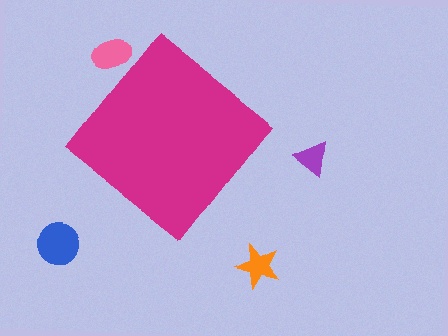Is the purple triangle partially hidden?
No, the purple triangle is fully visible.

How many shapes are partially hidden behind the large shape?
1 shape is partially hidden.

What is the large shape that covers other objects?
A magenta diamond.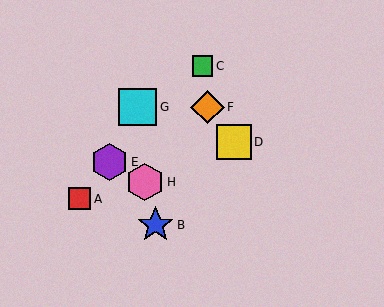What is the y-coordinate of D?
Object D is at y≈142.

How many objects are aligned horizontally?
2 objects (F, G) are aligned horizontally.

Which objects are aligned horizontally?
Objects F, G are aligned horizontally.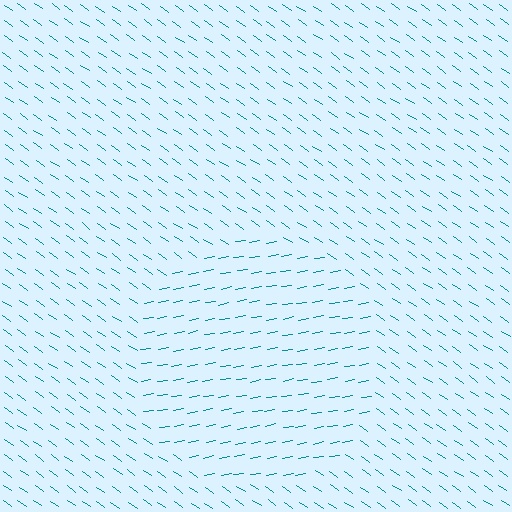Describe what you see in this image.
The image is filled with small teal line segments. A circle region in the image has lines oriented differently from the surrounding lines, creating a visible texture boundary.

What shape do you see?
I see a circle.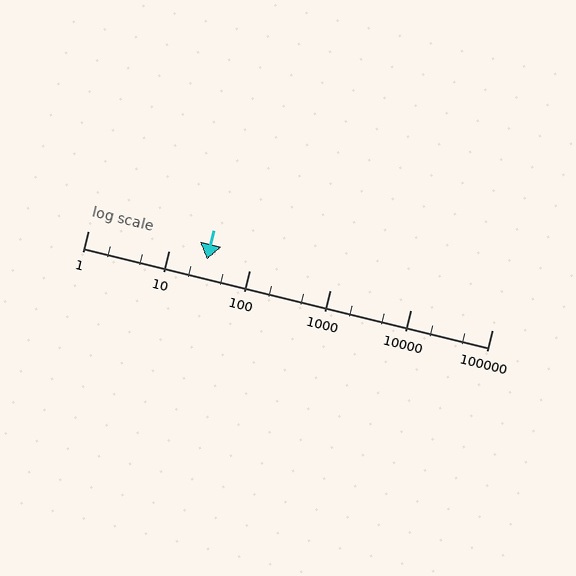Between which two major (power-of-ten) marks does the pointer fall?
The pointer is between 10 and 100.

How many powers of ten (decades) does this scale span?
The scale spans 5 decades, from 1 to 100000.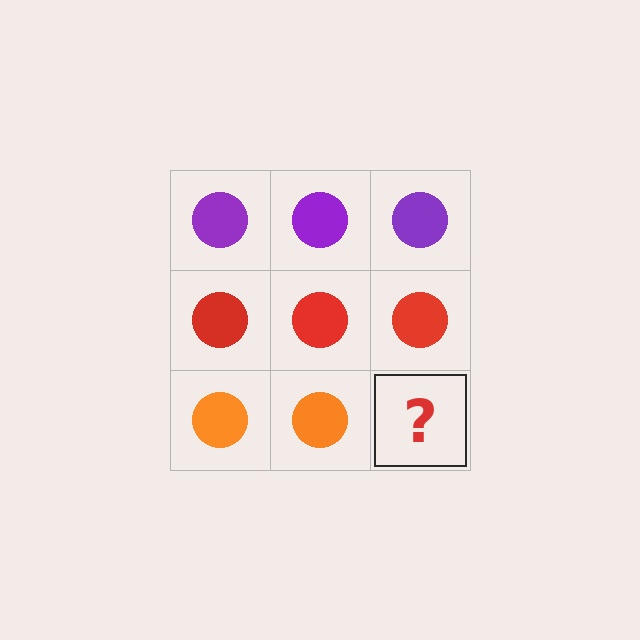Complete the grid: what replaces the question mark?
The question mark should be replaced with an orange circle.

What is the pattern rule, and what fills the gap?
The rule is that each row has a consistent color. The gap should be filled with an orange circle.